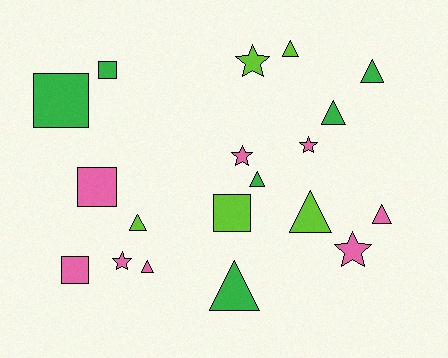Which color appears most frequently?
Pink, with 8 objects.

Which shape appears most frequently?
Triangle, with 9 objects.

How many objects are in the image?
There are 19 objects.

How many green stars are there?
There are no green stars.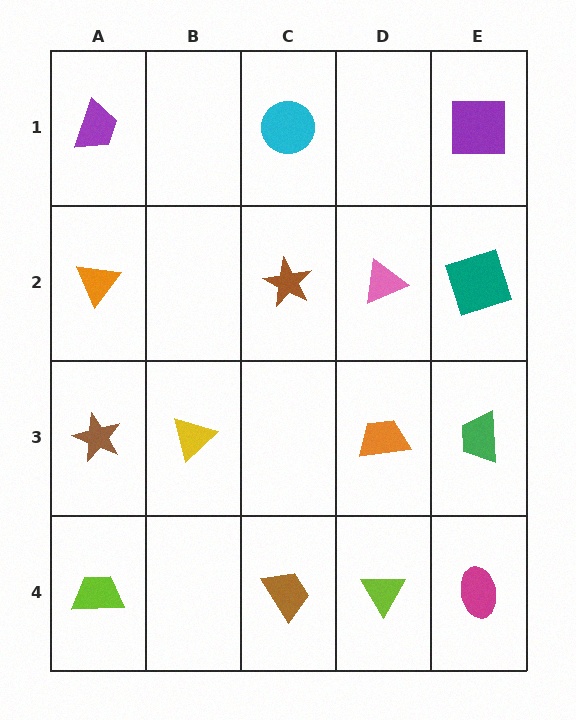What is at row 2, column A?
An orange triangle.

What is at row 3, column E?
A green trapezoid.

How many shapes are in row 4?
4 shapes.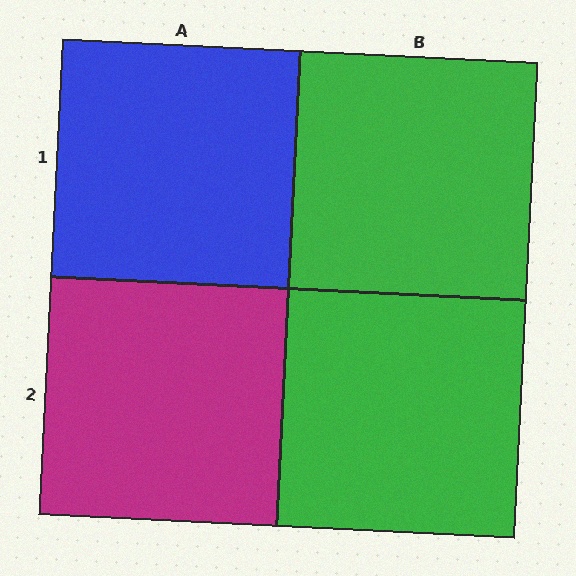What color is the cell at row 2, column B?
Green.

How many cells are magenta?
1 cell is magenta.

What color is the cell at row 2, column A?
Magenta.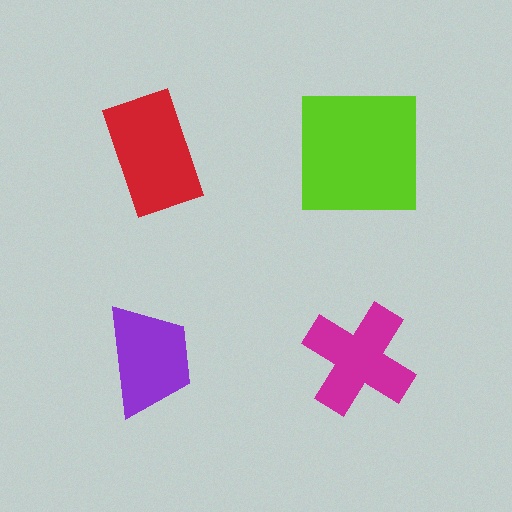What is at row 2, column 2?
A magenta cross.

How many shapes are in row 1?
2 shapes.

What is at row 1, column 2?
A lime square.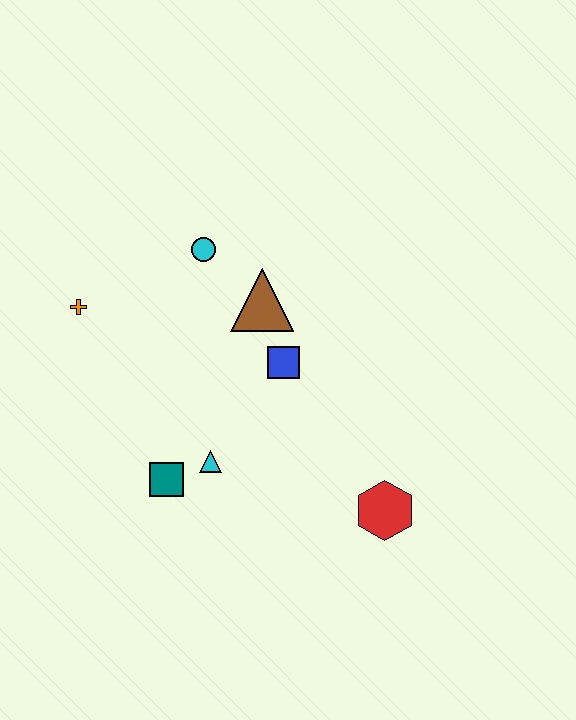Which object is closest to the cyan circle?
The brown triangle is closest to the cyan circle.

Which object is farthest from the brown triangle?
The red hexagon is farthest from the brown triangle.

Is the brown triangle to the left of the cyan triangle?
No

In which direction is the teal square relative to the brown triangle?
The teal square is below the brown triangle.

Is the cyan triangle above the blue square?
No